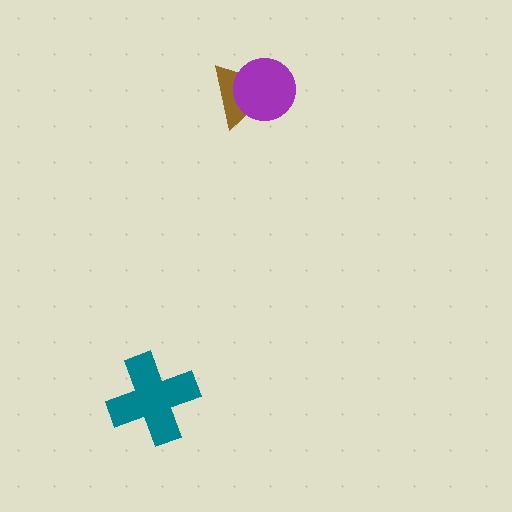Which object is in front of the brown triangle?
The purple circle is in front of the brown triangle.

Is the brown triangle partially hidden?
Yes, it is partially covered by another shape.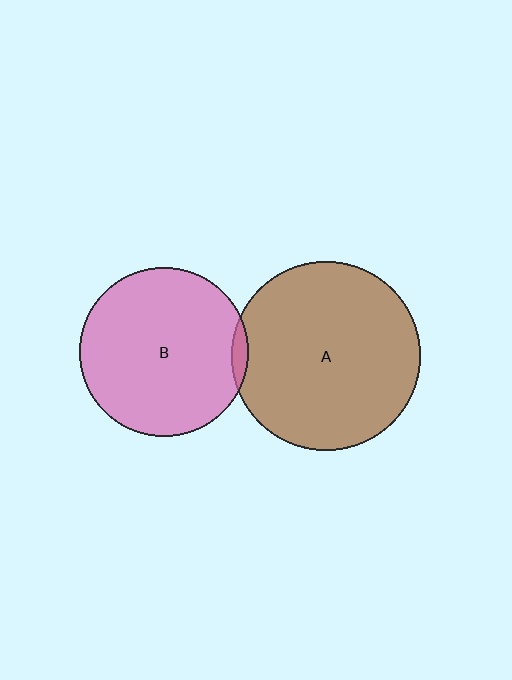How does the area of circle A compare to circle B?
Approximately 1.3 times.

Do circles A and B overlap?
Yes.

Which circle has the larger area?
Circle A (brown).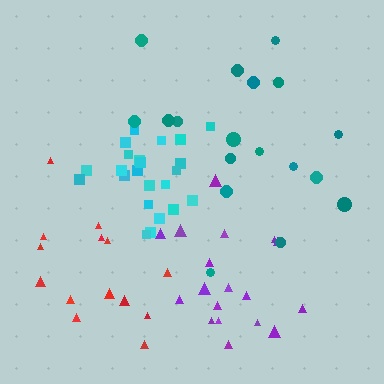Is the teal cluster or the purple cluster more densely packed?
Purple.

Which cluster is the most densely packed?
Cyan.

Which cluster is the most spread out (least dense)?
Teal.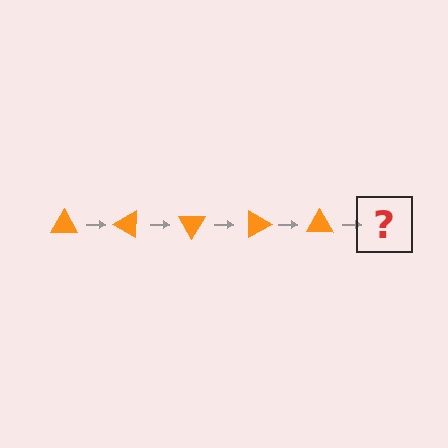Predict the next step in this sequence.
The next step is an orange triangle rotated 150 degrees.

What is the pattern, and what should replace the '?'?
The pattern is that the triangle rotates 30 degrees each step. The '?' should be an orange triangle rotated 150 degrees.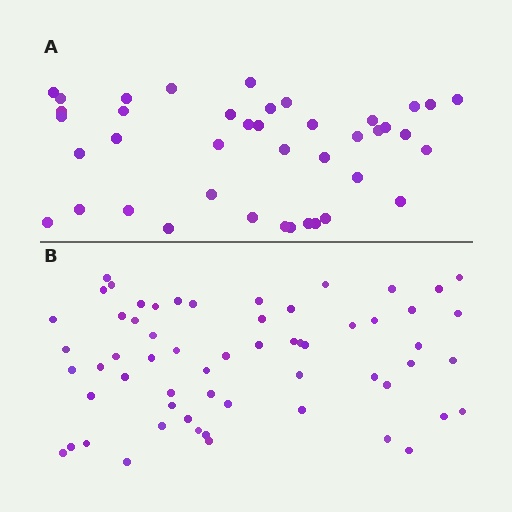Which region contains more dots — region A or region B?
Region B (the bottom region) has more dots.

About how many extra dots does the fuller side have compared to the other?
Region B has approximately 20 more dots than region A.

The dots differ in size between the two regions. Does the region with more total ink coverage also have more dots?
No. Region A has more total ink coverage because its dots are larger, but region B actually contains more individual dots. Total area can be misleading — the number of items is what matters here.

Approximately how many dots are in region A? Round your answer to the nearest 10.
About 40 dots. (The exact count is 41, which rounds to 40.)